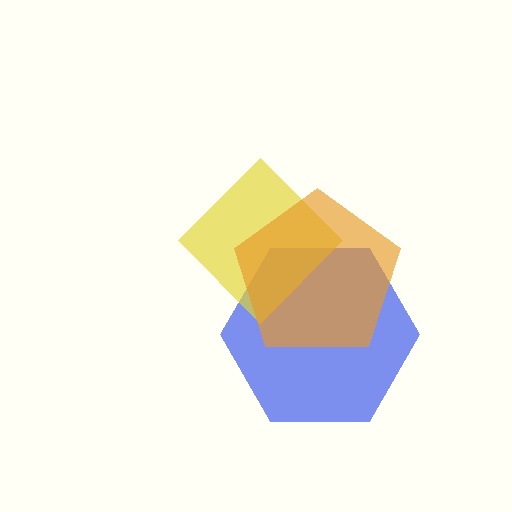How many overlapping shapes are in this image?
There are 3 overlapping shapes in the image.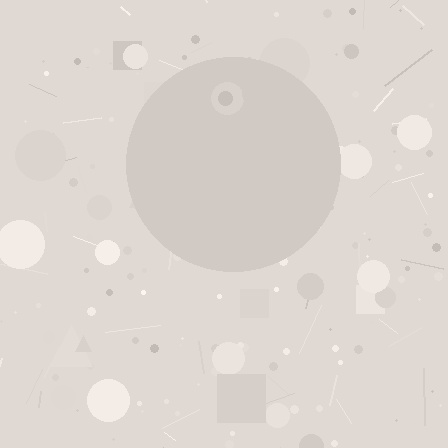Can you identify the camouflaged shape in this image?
The camouflaged shape is a circle.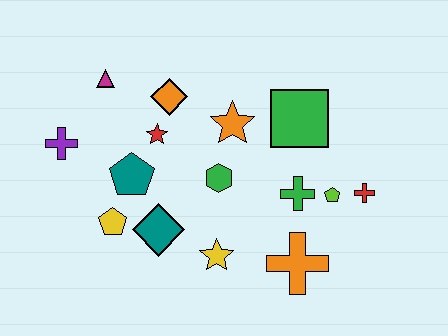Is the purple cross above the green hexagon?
Yes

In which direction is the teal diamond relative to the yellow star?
The teal diamond is to the left of the yellow star.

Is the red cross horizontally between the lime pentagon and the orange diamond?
No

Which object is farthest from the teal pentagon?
The red cross is farthest from the teal pentagon.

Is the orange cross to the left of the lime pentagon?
Yes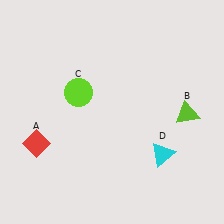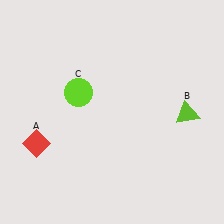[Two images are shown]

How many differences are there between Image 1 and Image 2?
There is 1 difference between the two images.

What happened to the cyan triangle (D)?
The cyan triangle (D) was removed in Image 2. It was in the bottom-right area of Image 1.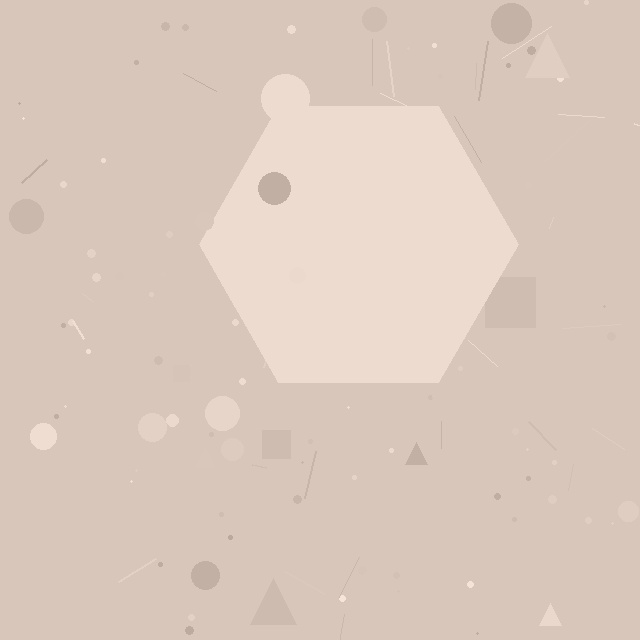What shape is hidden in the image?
A hexagon is hidden in the image.